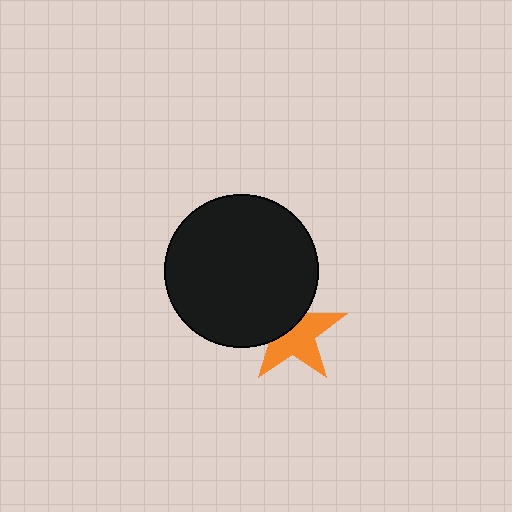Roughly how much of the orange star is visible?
About half of it is visible (roughly 59%).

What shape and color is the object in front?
The object in front is a black circle.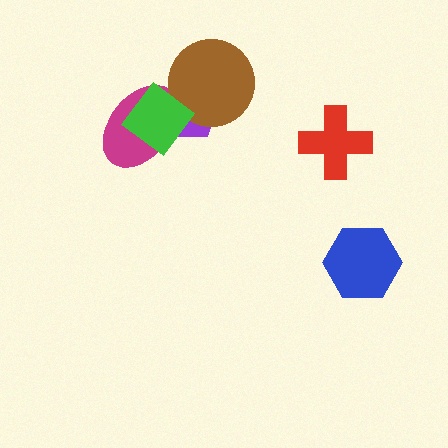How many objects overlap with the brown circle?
1 object overlaps with the brown circle.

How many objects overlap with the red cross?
0 objects overlap with the red cross.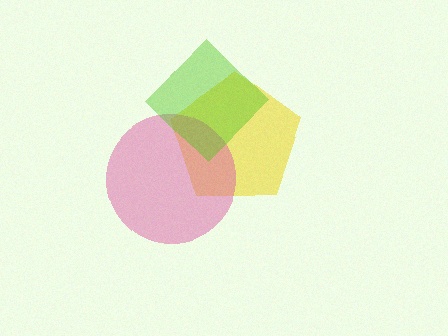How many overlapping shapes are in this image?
There are 3 overlapping shapes in the image.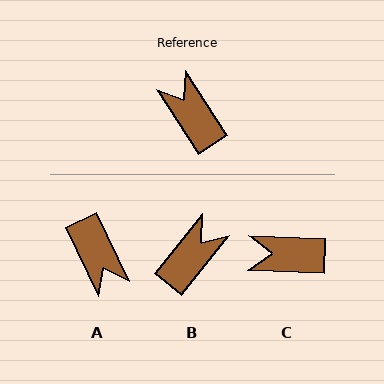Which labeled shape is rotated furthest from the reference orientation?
A, about 173 degrees away.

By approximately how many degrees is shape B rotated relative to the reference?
Approximately 72 degrees clockwise.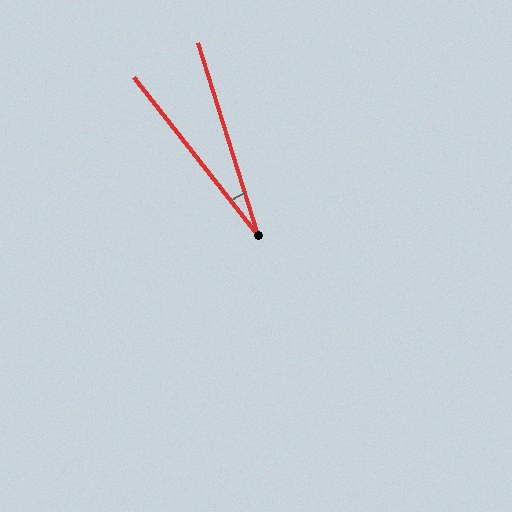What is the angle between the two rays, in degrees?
Approximately 21 degrees.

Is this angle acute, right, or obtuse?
It is acute.